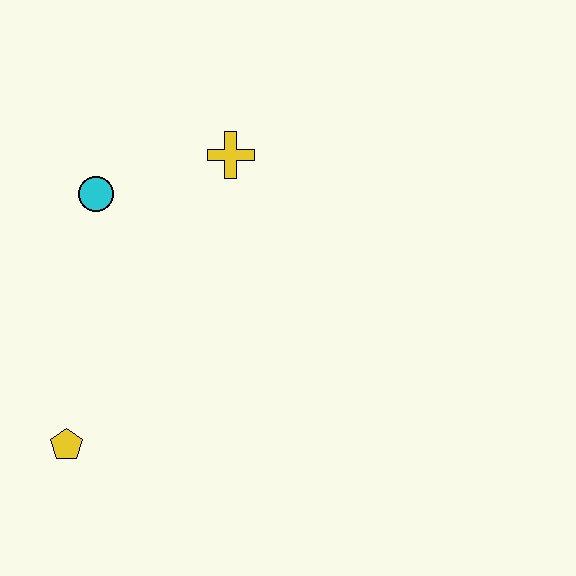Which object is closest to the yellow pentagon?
The cyan circle is closest to the yellow pentagon.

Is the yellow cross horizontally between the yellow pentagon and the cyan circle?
No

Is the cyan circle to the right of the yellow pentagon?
Yes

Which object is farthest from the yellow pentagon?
The yellow cross is farthest from the yellow pentagon.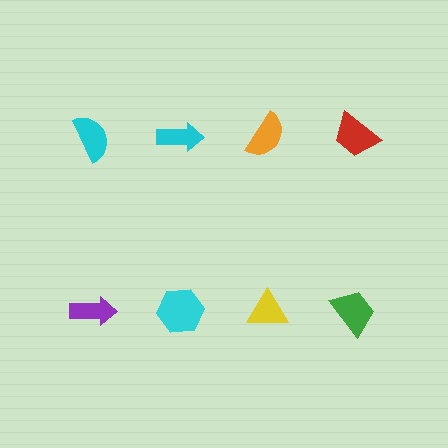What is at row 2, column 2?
A cyan hexagon.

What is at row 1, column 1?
A cyan semicircle.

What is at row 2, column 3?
A yellow triangle.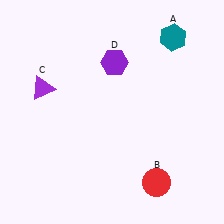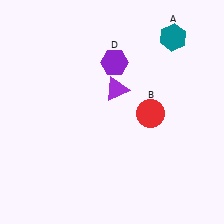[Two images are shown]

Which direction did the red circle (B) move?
The red circle (B) moved up.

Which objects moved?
The objects that moved are: the red circle (B), the purple triangle (C).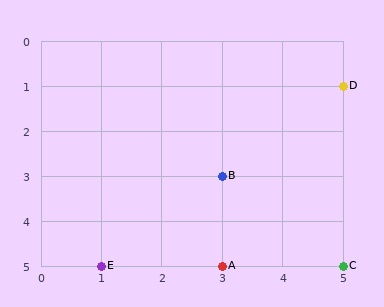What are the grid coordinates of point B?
Point B is at grid coordinates (3, 3).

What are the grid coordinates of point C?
Point C is at grid coordinates (5, 5).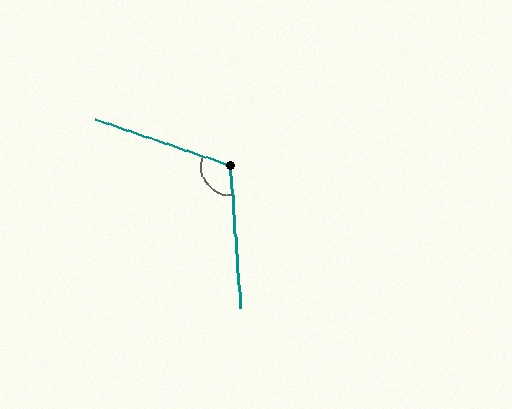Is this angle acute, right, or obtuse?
It is obtuse.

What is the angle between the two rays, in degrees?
Approximately 113 degrees.